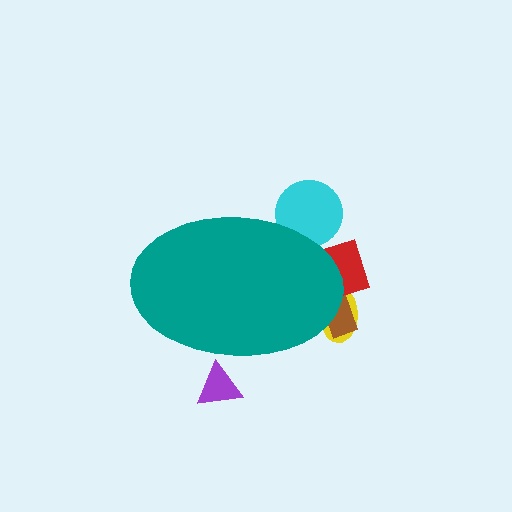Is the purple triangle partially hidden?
Yes, the purple triangle is partially hidden behind the teal ellipse.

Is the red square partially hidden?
Yes, the red square is partially hidden behind the teal ellipse.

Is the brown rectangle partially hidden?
Yes, the brown rectangle is partially hidden behind the teal ellipse.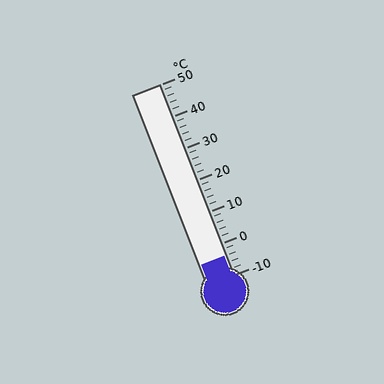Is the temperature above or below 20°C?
The temperature is below 20°C.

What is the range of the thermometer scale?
The thermometer scale ranges from -10°C to 50°C.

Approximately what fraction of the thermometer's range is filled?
The thermometer is filled to approximately 10% of its range.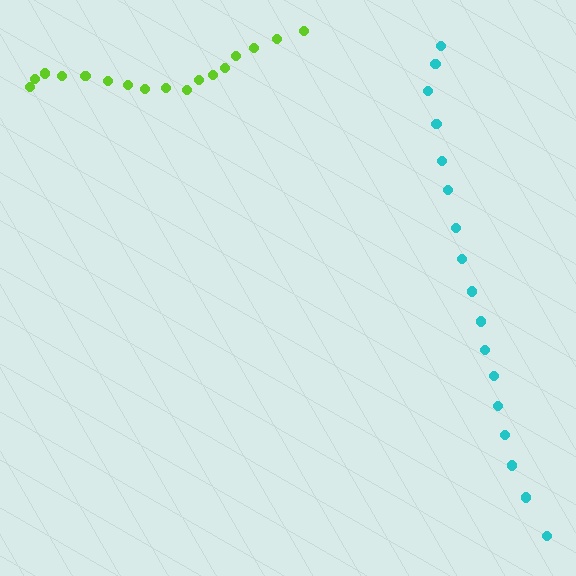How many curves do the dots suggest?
There are 2 distinct paths.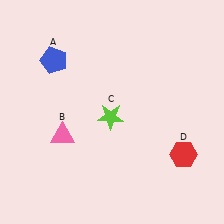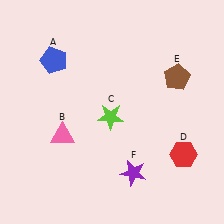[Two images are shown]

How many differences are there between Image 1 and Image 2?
There are 2 differences between the two images.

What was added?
A brown pentagon (E), a purple star (F) were added in Image 2.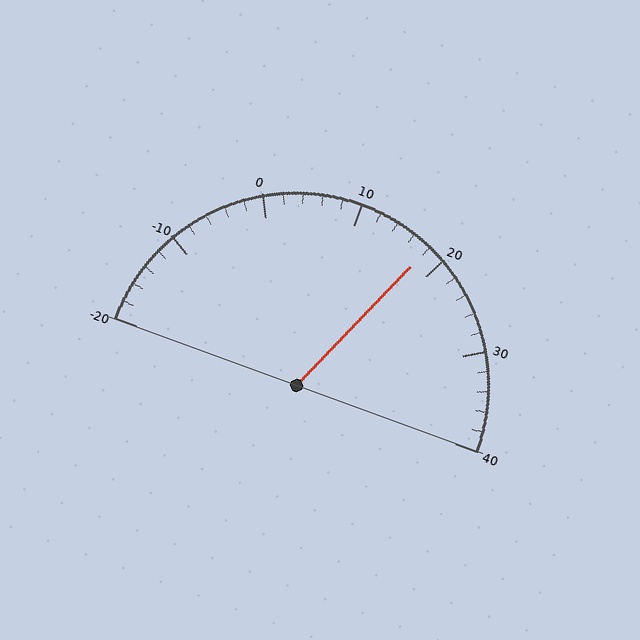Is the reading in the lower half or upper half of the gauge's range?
The reading is in the upper half of the range (-20 to 40).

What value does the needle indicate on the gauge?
The needle indicates approximately 18.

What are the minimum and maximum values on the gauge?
The gauge ranges from -20 to 40.